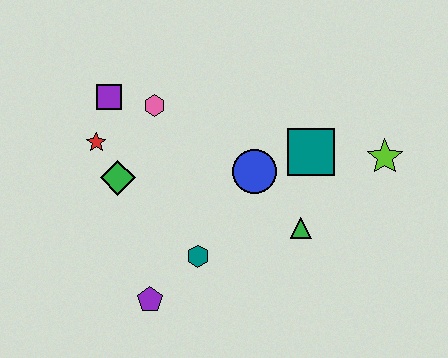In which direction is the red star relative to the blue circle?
The red star is to the left of the blue circle.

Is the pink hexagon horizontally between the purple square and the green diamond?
No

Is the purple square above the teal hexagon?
Yes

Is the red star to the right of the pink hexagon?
No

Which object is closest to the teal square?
The blue circle is closest to the teal square.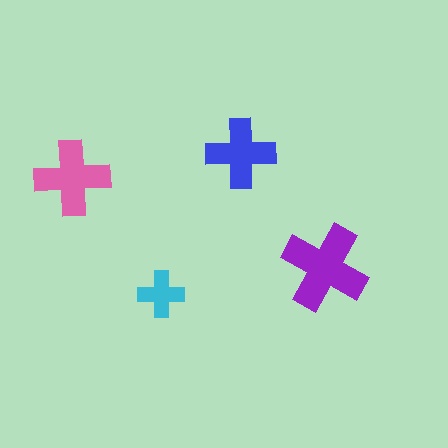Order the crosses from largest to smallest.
the purple one, the pink one, the blue one, the cyan one.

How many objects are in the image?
There are 4 objects in the image.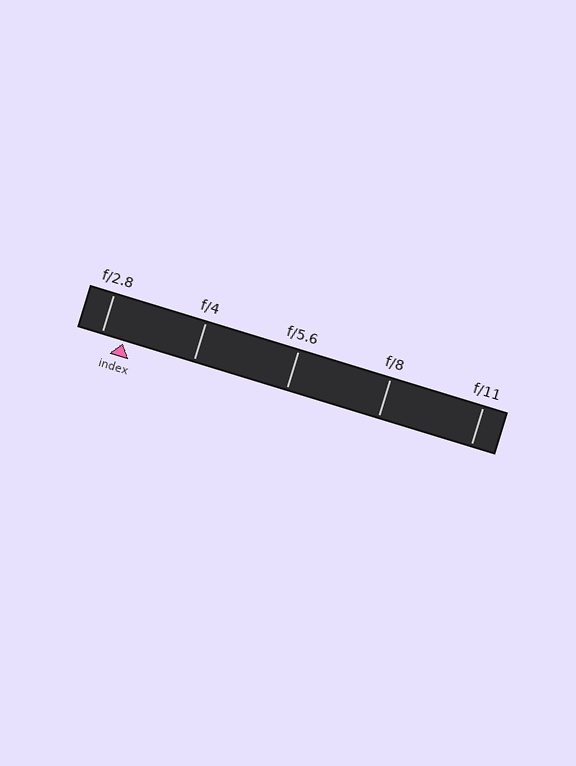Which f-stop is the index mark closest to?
The index mark is closest to f/2.8.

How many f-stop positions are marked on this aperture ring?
There are 5 f-stop positions marked.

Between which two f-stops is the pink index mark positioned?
The index mark is between f/2.8 and f/4.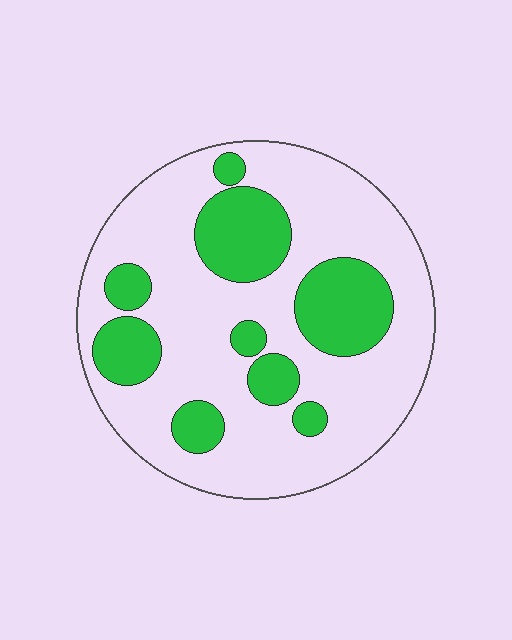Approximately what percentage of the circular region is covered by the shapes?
Approximately 30%.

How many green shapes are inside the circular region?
9.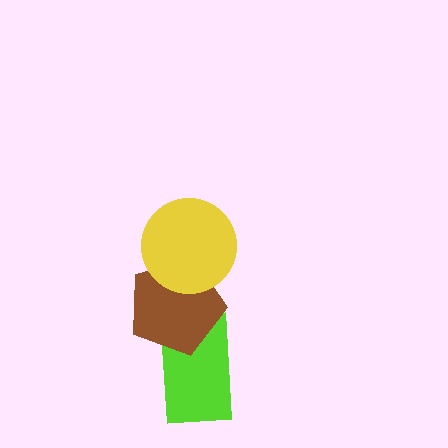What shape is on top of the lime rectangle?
The brown pentagon is on top of the lime rectangle.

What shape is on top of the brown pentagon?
The yellow circle is on top of the brown pentagon.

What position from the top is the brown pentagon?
The brown pentagon is 2nd from the top.